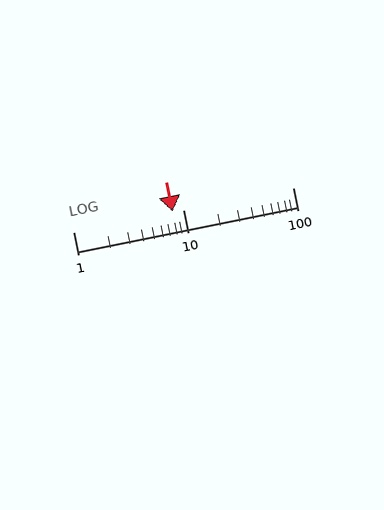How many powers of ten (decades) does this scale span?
The scale spans 2 decades, from 1 to 100.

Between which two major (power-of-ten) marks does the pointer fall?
The pointer is between 1 and 10.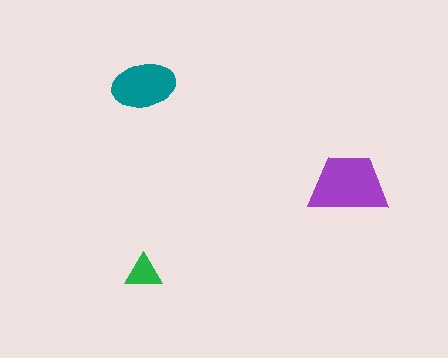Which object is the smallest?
The green triangle.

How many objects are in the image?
There are 3 objects in the image.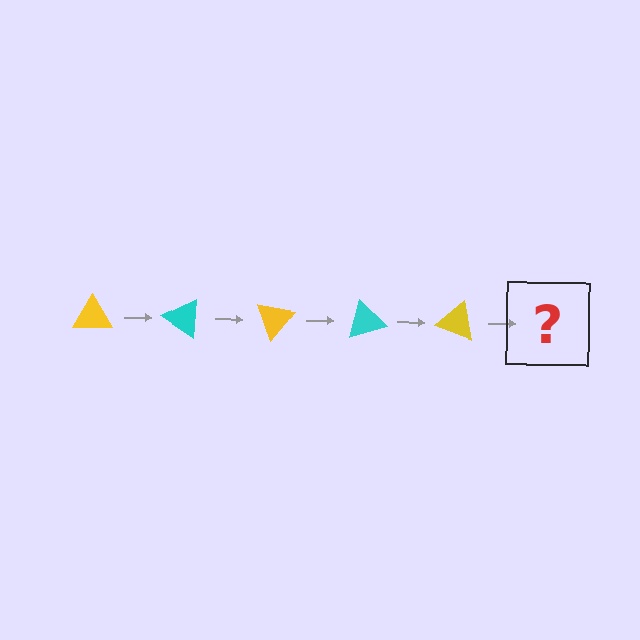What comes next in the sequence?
The next element should be a cyan triangle, rotated 175 degrees from the start.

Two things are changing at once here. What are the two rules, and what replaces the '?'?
The two rules are that it rotates 35 degrees each step and the color cycles through yellow and cyan. The '?' should be a cyan triangle, rotated 175 degrees from the start.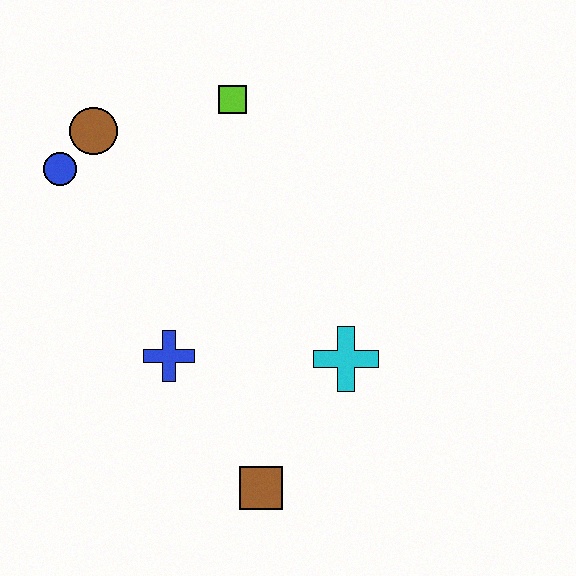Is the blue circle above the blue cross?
Yes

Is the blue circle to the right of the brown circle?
No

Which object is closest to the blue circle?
The brown circle is closest to the blue circle.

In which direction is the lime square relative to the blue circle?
The lime square is to the right of the blue circle.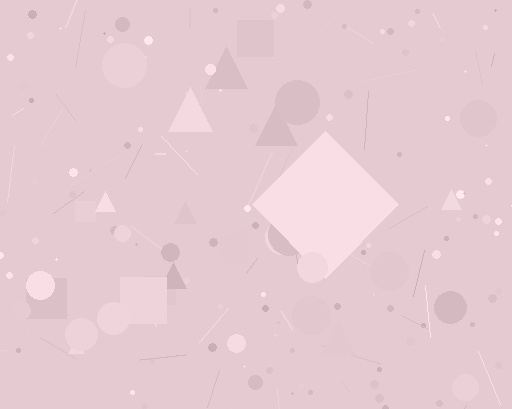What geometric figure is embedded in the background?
A diamond is embedded in the background.